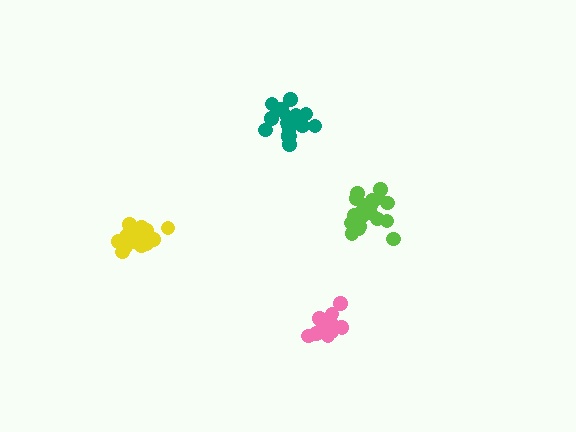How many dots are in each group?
Group 1: 20 dots, Group 2: 20 dots, Group 3: 21 dots, Group 4: 15 dots (76 total).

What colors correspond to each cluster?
The clusters are colored: lime, teal, yellow, pink.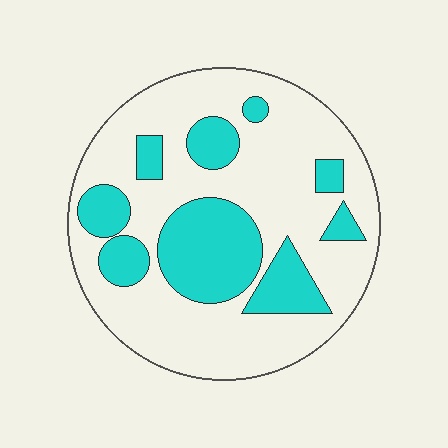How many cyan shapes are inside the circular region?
9.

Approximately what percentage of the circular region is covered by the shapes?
Approximately 30%.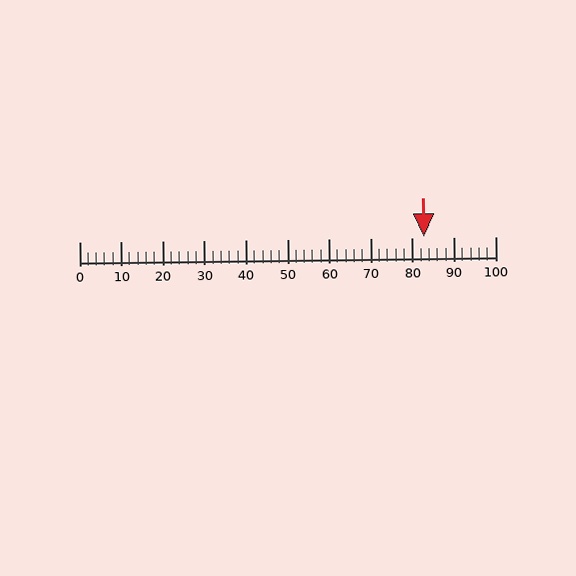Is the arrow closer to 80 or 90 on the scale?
The arrow is closer to 80.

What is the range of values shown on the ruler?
The ruler shows values from 0 to 100.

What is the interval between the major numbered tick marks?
The major tick marks are spaced 10 units apart.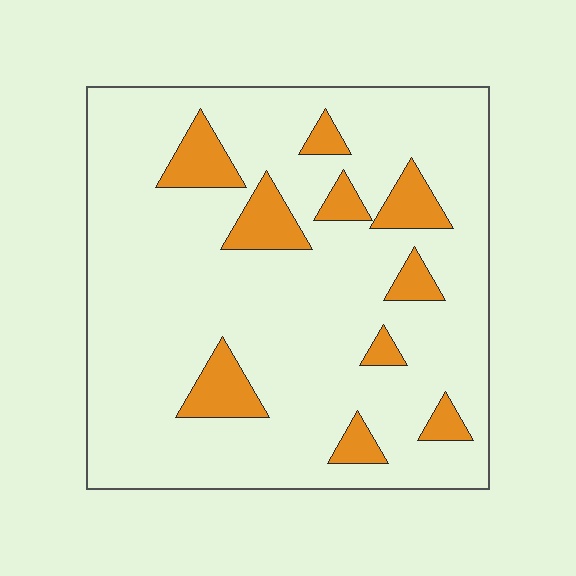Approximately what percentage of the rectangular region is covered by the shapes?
Approximately 15%.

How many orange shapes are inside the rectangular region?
10.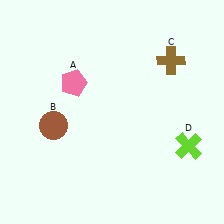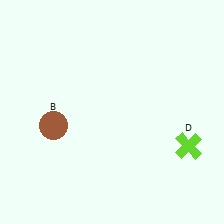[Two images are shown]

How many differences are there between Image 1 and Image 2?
There are 2 differences between the two images.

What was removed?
The brown cross (C), the pink pentagon (A) were removed in Image 2.